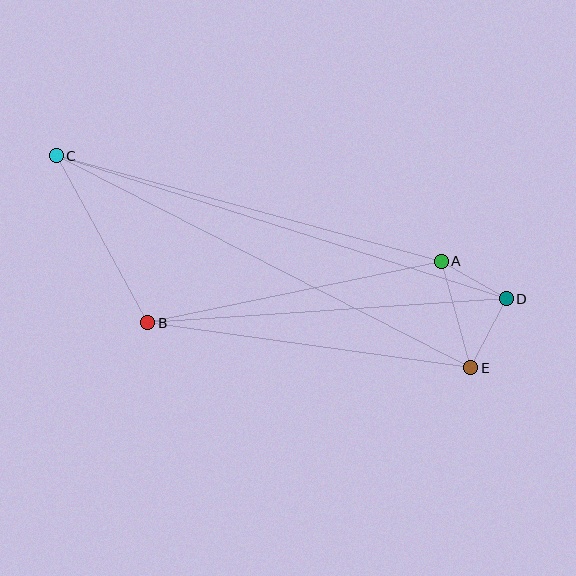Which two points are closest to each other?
Points A and D are closest to each other.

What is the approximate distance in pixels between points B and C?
The distance between B and C is approximately 191 pixels.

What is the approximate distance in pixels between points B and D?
The distance between B and D is approximately 359 pixels.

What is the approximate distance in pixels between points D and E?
The distance between D and E is approximately 77 pixels.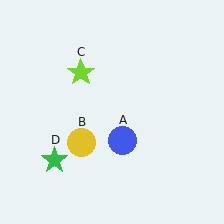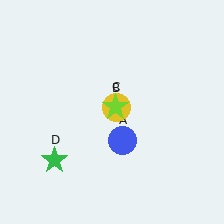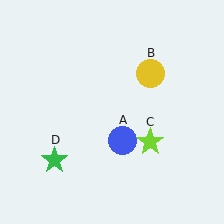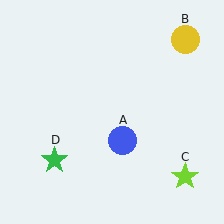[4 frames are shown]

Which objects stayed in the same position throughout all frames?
Blue circle (object A) and green star (object D) remained stationary.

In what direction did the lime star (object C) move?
The lime star (object C) moved down and to the right.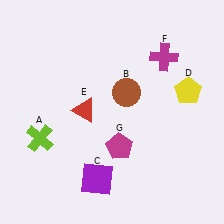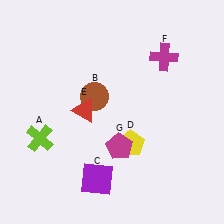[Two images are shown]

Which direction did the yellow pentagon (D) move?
The yellow pentagon (D) moved left.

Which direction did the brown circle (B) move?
The brown circle (B) moved left.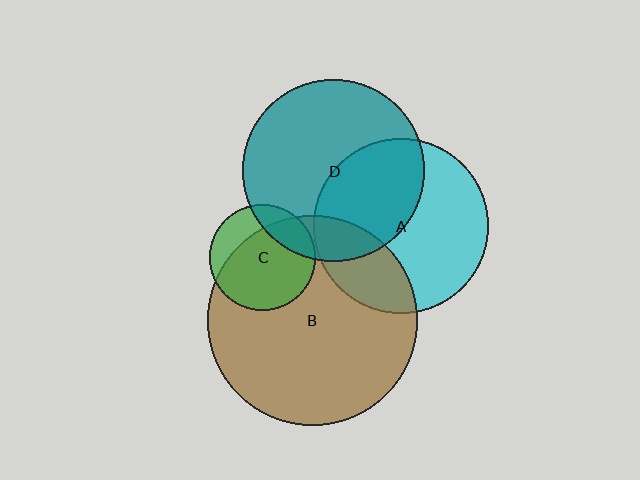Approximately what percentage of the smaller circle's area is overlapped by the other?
Approximately 15%.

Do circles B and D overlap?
Yes.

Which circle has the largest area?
Circle B (brown).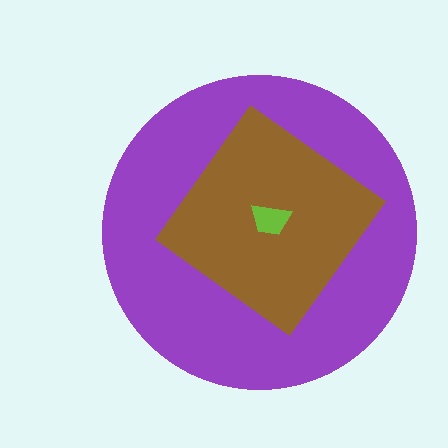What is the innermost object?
The lime trapezoid.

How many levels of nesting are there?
3.